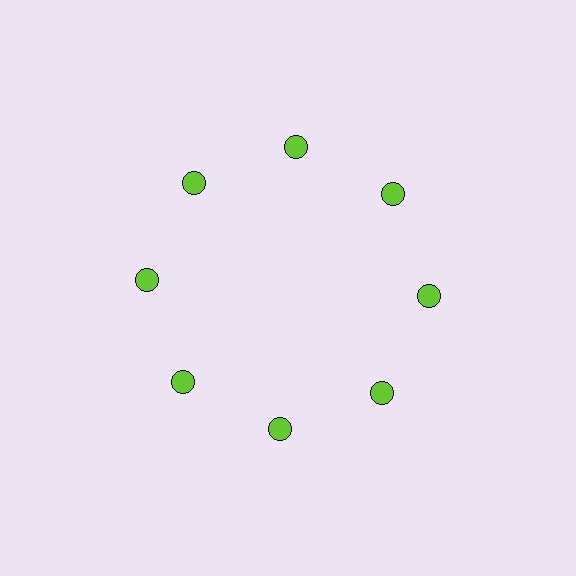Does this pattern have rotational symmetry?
Yes, this pattern has 8-fold rotational symmetry. It looks the same after rotating 45 degrees around the center.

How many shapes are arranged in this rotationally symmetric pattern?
There are 8 shapes, arranged in 8 groups of 1.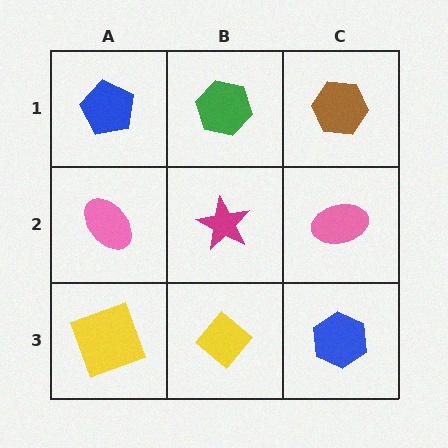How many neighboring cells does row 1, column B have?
3.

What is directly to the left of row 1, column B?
A blue pentagon.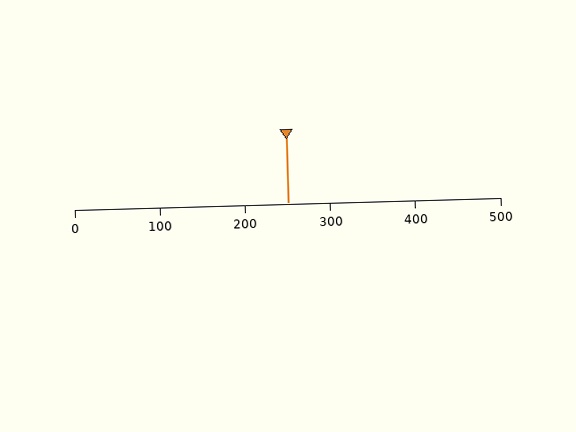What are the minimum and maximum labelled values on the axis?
The axis runs from 0 to 500.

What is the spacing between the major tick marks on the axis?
The major ticks are spaced 100 apart.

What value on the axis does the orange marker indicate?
The marker indicates approximately 250.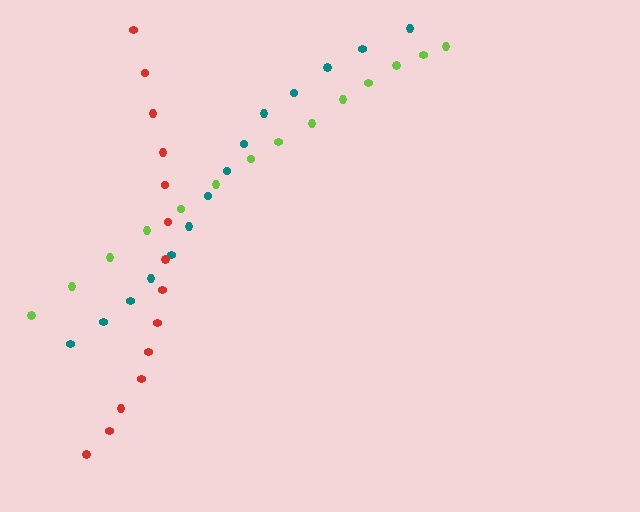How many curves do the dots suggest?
There are 3 distinct paths.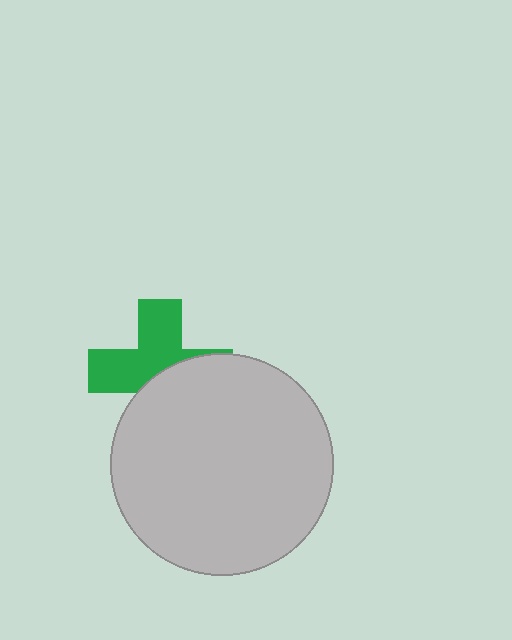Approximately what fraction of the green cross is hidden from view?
Roughly 47% of the green cross is hidden behind the light gray circle.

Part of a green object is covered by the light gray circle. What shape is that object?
It is a cross.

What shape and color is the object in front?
The object in front is a light gray circle.